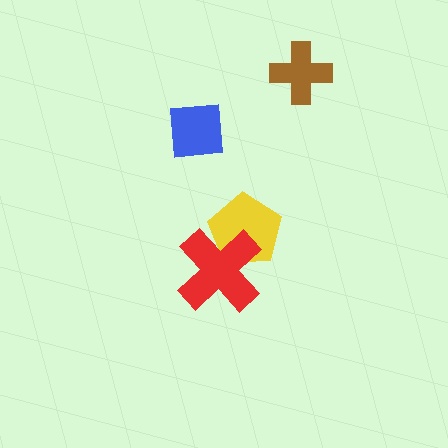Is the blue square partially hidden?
No, no other shape covers it.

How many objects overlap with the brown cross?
0 objects overlap with the brown cross.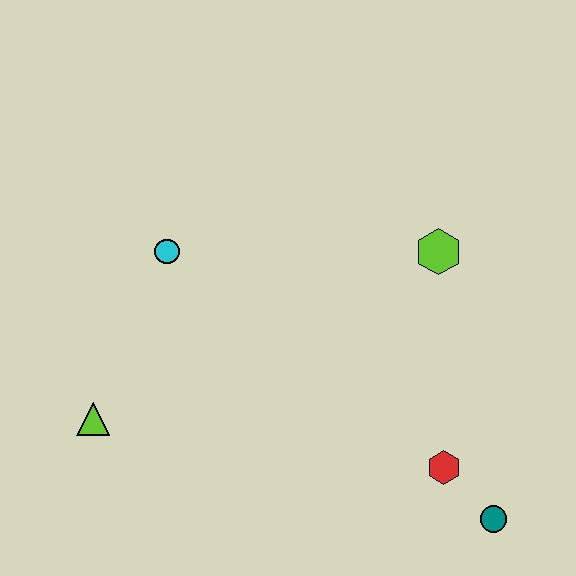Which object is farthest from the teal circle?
The cyan circle is farthest from the teal circle.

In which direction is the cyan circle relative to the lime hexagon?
The cyan circle is to the left of the lime hexagon.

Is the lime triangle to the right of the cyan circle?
No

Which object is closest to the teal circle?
The red hexagon is closest to the teal circle.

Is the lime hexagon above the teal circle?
Yes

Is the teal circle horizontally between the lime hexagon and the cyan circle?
No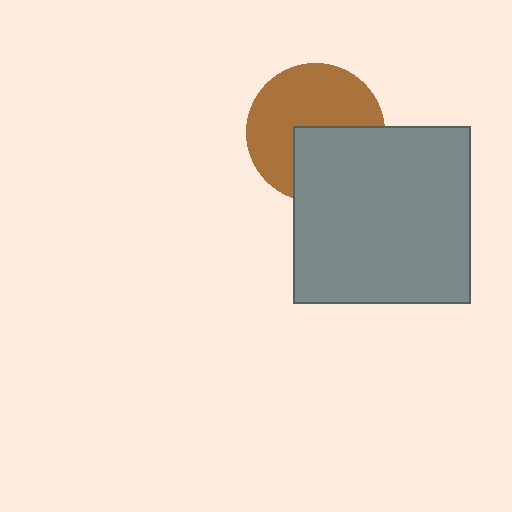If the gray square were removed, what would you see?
You would see the complete brown circle.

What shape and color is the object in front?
The object in front is a gray square.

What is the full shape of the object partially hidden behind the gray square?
The partially hidden object is a brown circle.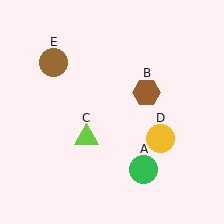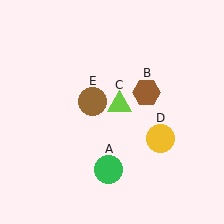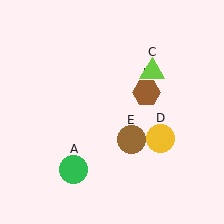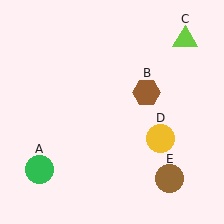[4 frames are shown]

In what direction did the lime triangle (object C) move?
The lime triangle (object C) moved up and to the right.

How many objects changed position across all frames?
3 objects changed position: green circle (object A), lime triangle (object C), brown circle (object E).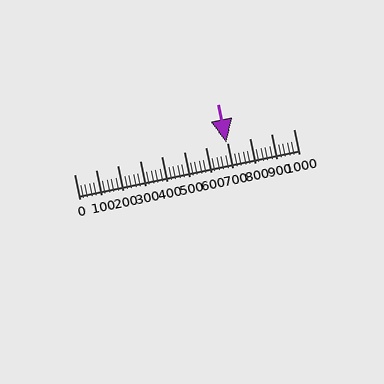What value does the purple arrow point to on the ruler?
The purple arrow points to approximately 694.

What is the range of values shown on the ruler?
The ruler shows values from 0 to 1000.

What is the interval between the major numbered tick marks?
The major tick marks are spaced 100 units apart.